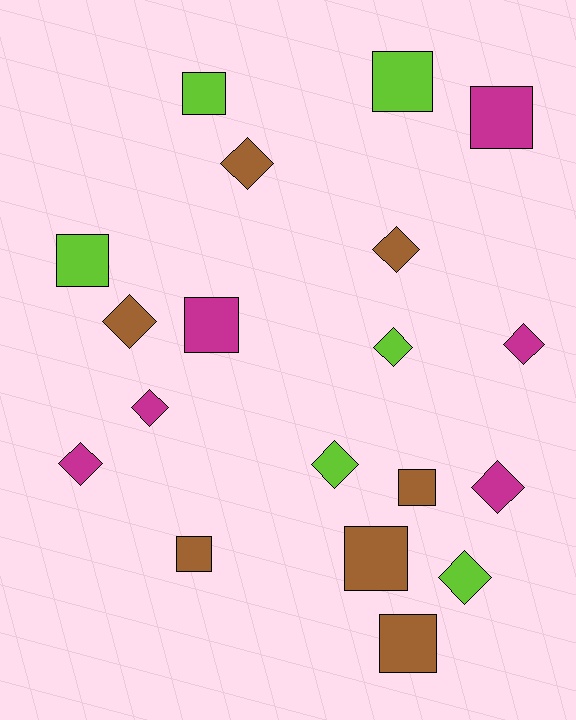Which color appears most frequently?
Brown, with 7 objects.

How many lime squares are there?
There are 3 lime squares.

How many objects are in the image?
There are 19 objects.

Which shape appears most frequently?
Diamond, with 10 objects.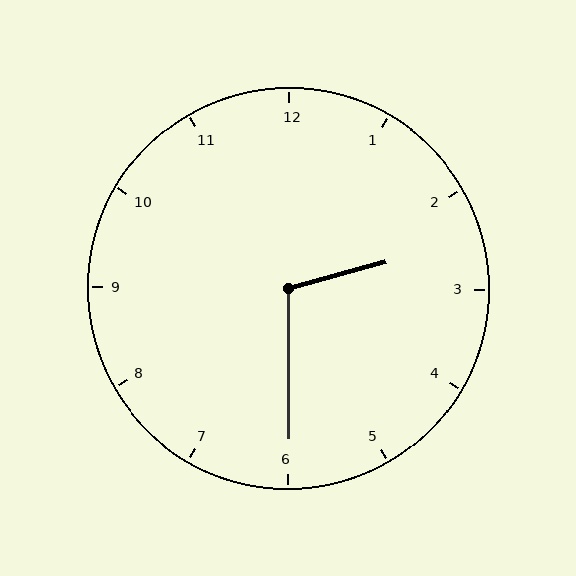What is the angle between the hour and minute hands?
Approximately 105 degrees.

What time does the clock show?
2:30.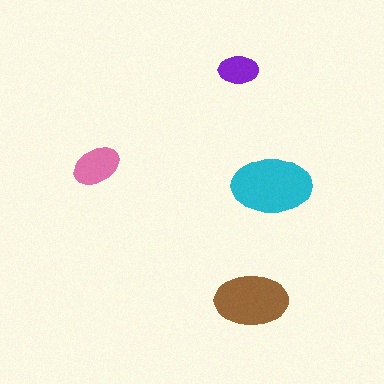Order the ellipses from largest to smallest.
the cyan one, the brown one, the pink one, the purple one.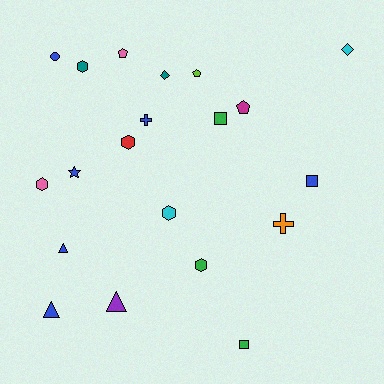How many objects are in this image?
There are 20 objects.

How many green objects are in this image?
There are 3 green objects.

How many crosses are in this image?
There are 2 crosses.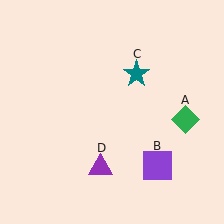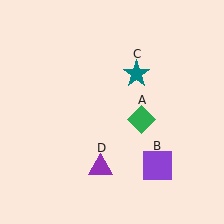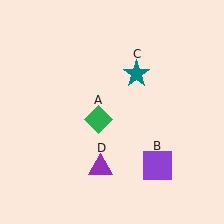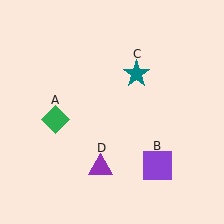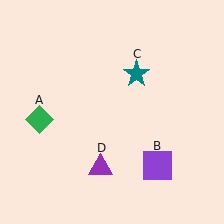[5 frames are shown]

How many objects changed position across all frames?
1 object changed position: green diamond (object A).